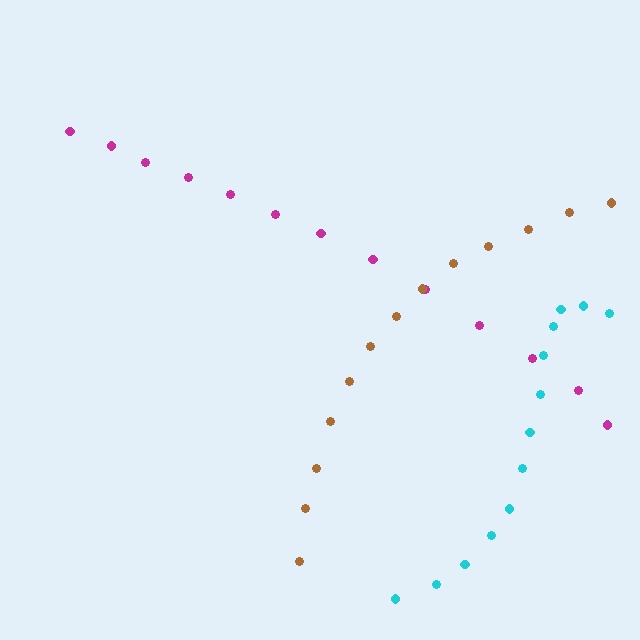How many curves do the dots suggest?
There are 3 distinct paths.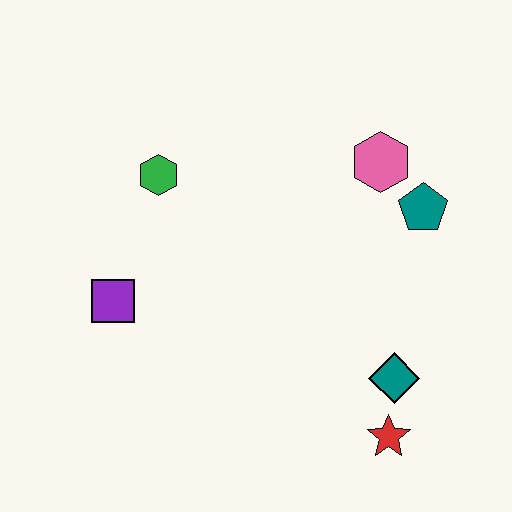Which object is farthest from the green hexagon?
The red star is farthest from the green hexagon.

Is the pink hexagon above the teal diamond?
Yes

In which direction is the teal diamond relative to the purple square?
The teal diamond is to the right of the purple square.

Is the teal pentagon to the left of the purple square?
No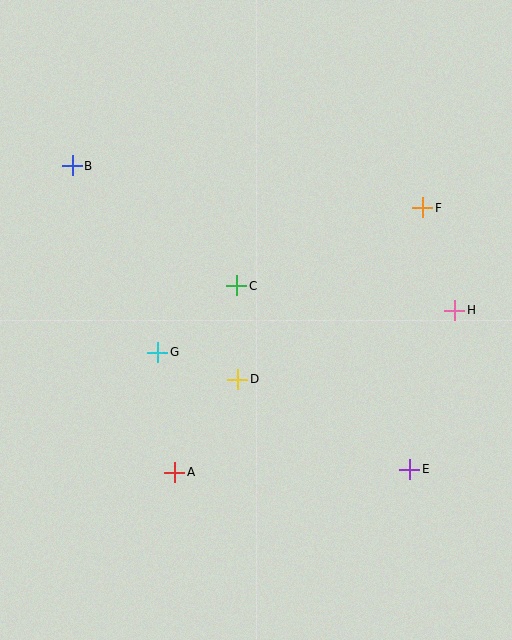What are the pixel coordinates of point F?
Point F is at (423, 208).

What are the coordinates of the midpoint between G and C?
The midpoint between G and C is at (197, 319).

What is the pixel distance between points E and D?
The distance between E and D is 194 pixels.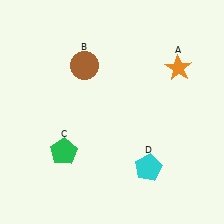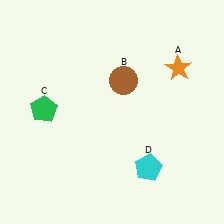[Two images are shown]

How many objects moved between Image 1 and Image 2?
2 objects moved between the two images.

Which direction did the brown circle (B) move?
The brown circle (B) moved right.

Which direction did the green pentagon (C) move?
The green pentagon (C) moved up.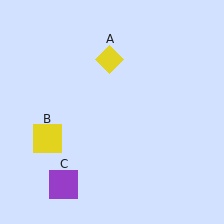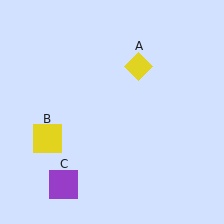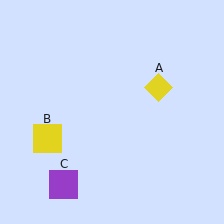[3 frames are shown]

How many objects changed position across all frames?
1 object changed position: yellow diamond (object A).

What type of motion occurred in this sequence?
The yellow diamond (object A) rotated clockwise around the center of the scene.